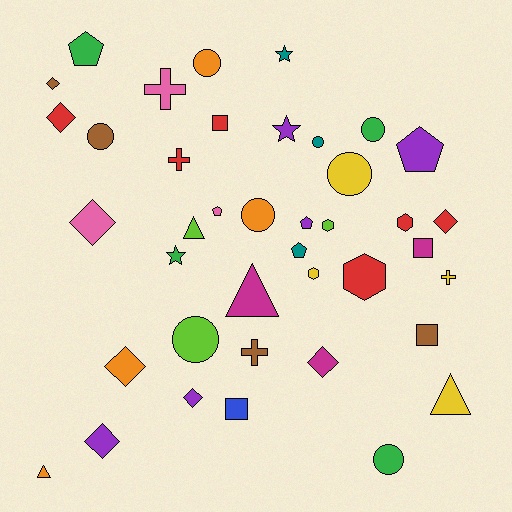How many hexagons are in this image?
There are 4 hexagons.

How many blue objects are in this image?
There is 1 blue object.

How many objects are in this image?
There are 40 objects.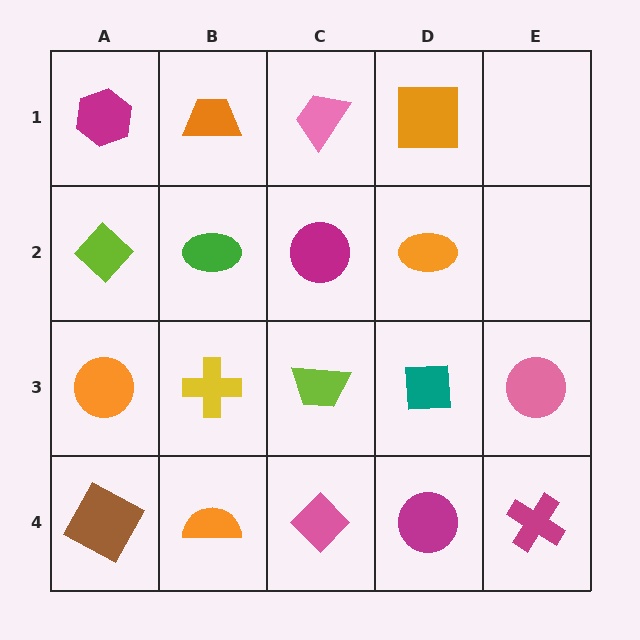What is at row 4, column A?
A brown square.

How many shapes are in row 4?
5 shapes.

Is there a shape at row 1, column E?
No, that cell is empty.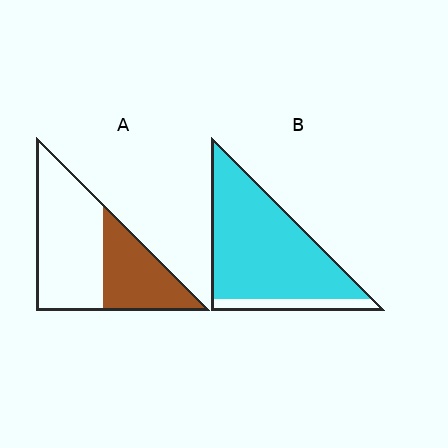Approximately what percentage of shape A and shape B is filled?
A is approximately 40% and B is approximately 85%.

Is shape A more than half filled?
No.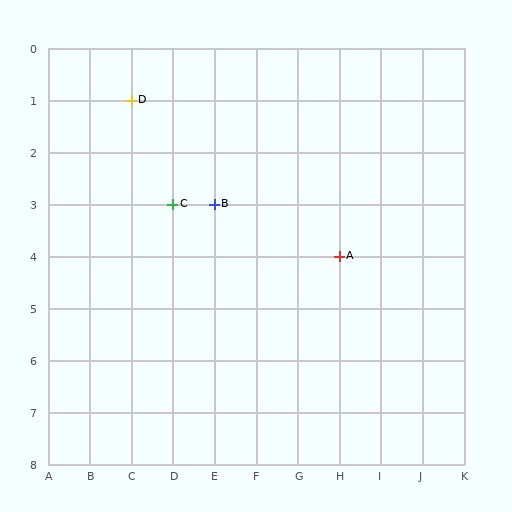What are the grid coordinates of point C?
Point C is at grid coordinates (D, 3).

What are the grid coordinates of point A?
Point A is at grid coordinates (H, 4).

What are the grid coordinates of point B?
Point B is at grid coordinates (E, 3).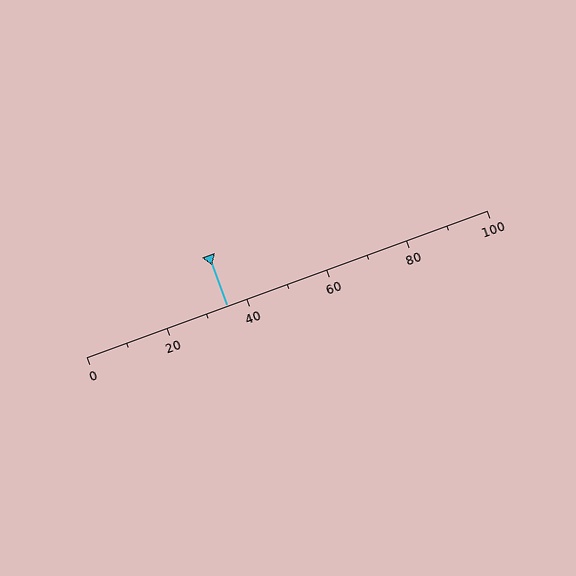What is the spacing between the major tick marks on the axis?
The major ticks are spaced 20 apart.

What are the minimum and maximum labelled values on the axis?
The axis runs from 0 to 100.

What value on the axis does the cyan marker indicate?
The marker indicates approximately 35.